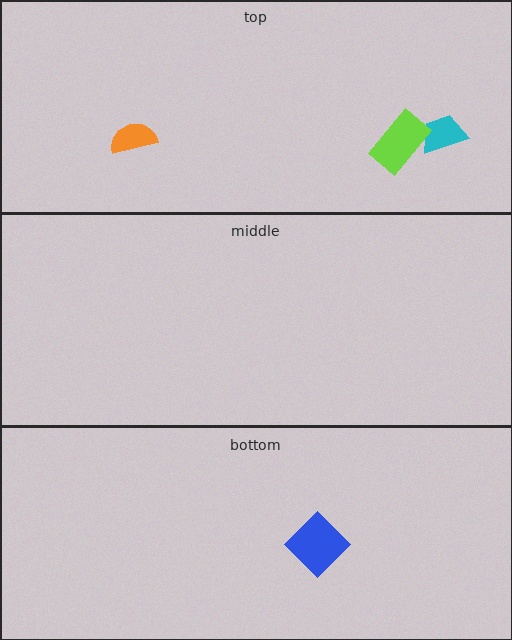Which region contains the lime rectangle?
The top region.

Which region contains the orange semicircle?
The top region.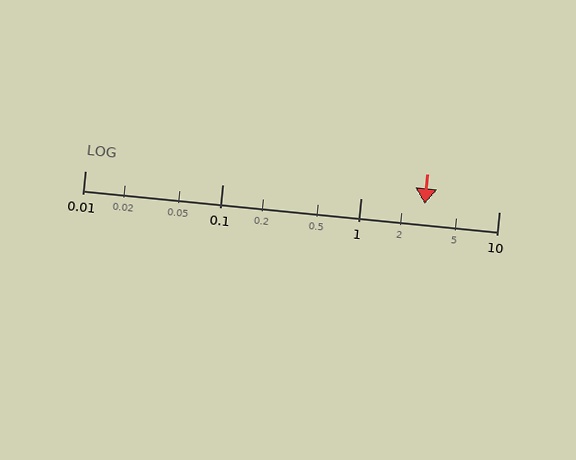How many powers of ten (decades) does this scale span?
The scale spans 3 decades, from 0.01 to 10.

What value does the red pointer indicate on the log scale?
The pointer indicates approximately 2.9.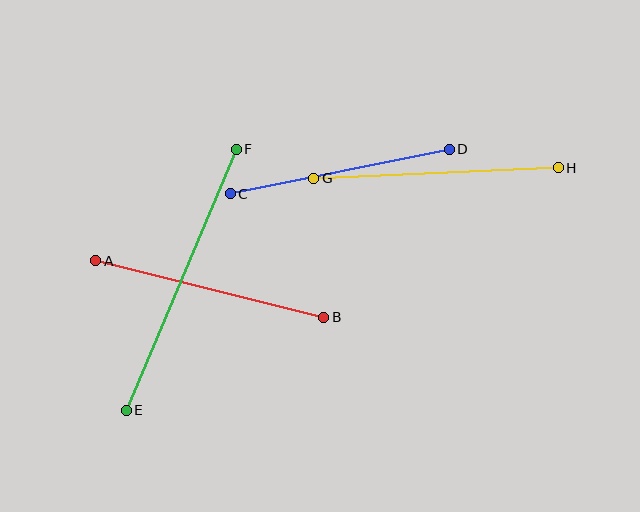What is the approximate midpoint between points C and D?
The midpoint is at approximately (340, 172) pixels.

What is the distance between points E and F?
The distance is approximately 283 pixels.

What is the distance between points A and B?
The distance is approximately 235 pixels.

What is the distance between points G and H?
The distance is approximately 244 pixels.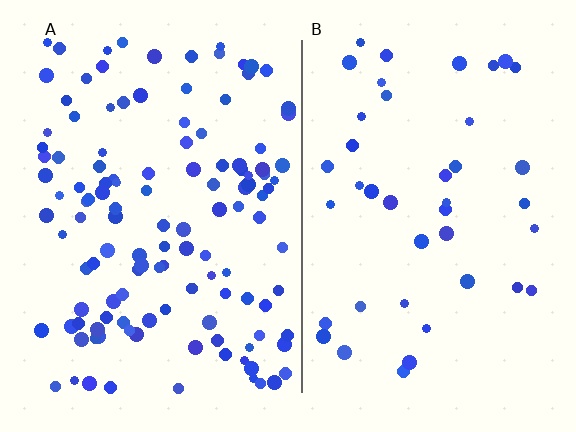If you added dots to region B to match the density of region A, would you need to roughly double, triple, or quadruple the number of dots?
Approximately triple.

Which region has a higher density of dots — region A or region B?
A (the left).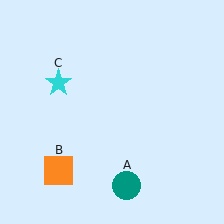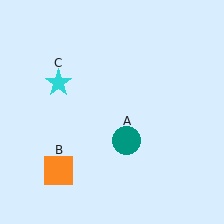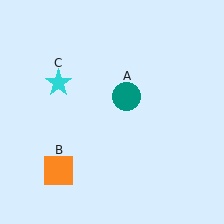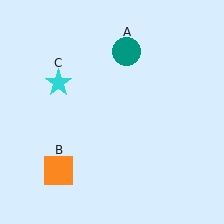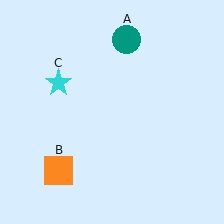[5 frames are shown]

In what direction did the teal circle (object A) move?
The teal circle (object A) moved up.